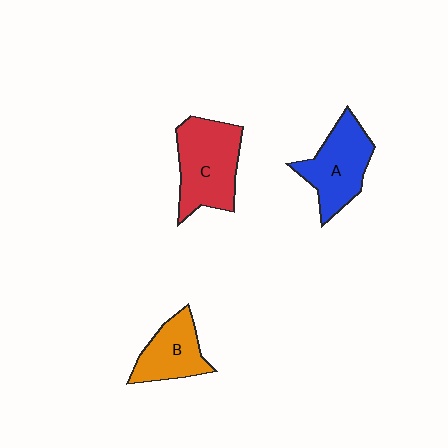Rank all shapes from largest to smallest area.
From largest to smallest: C (red), A (blue), B (orange).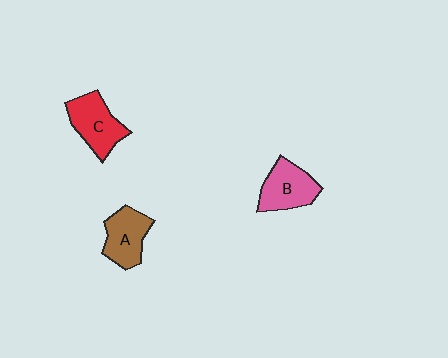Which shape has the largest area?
Shape C (red).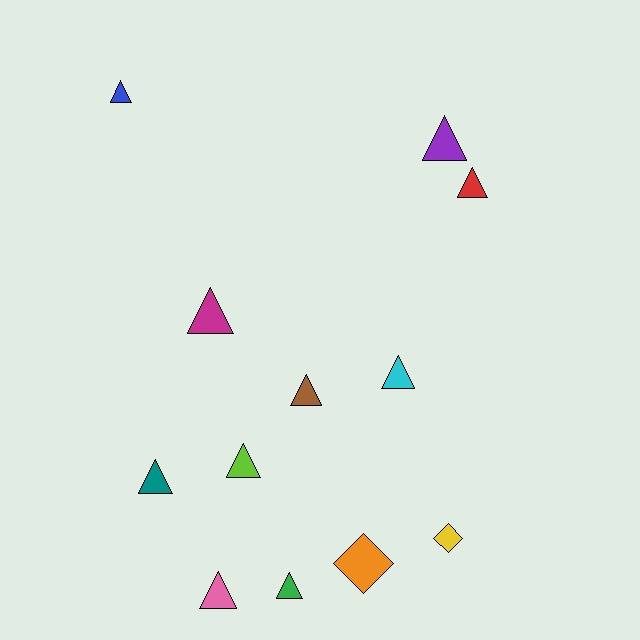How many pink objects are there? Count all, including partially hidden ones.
There is 1 pink object.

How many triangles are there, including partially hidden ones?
There are 10 triangles.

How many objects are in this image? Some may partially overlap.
There are 12 objects.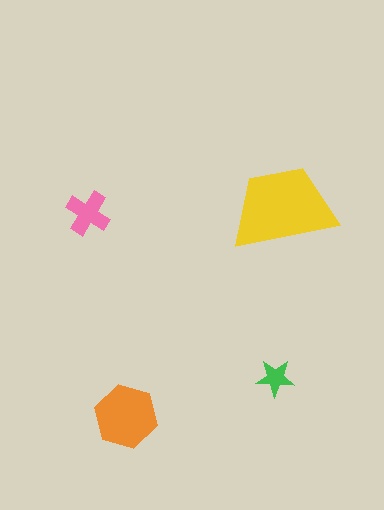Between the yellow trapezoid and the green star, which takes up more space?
The yellow trapezoid.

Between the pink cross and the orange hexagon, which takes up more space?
The orange hexagon.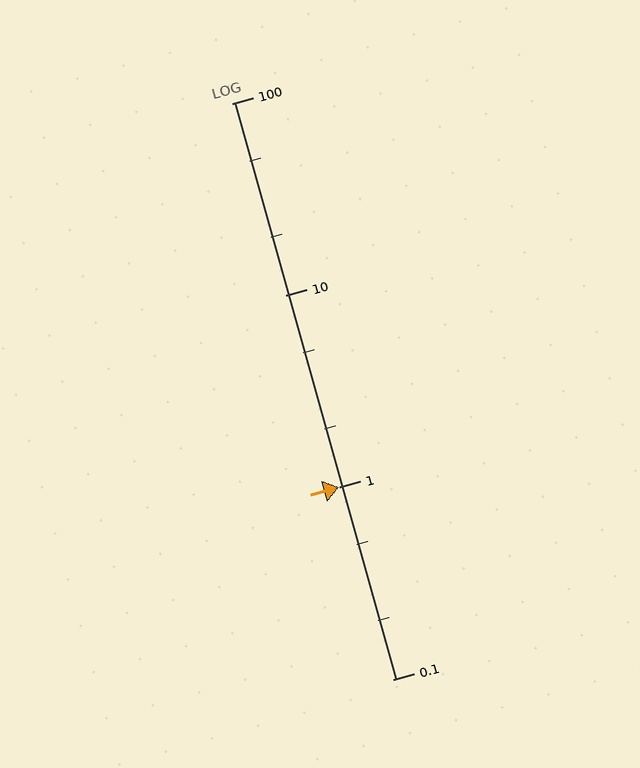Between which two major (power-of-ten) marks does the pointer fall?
The pointer is between 1 and 10.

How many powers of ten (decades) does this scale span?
The scale spans 3 decades, from 0.1 to 100.